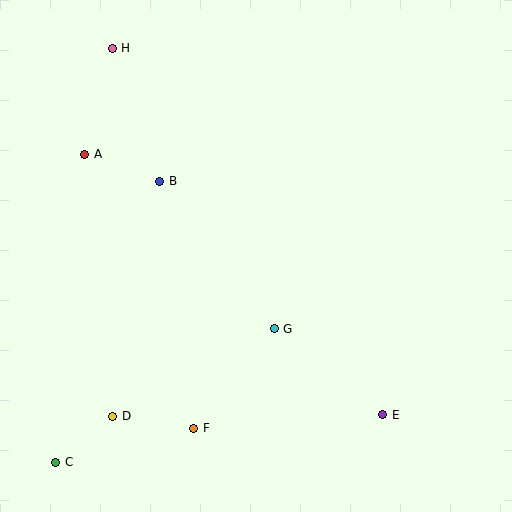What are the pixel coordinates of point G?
Point G is at (274, 329).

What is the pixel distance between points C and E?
The distance between C and E is 330 pixels.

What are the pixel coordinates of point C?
Point C is at (56, 462).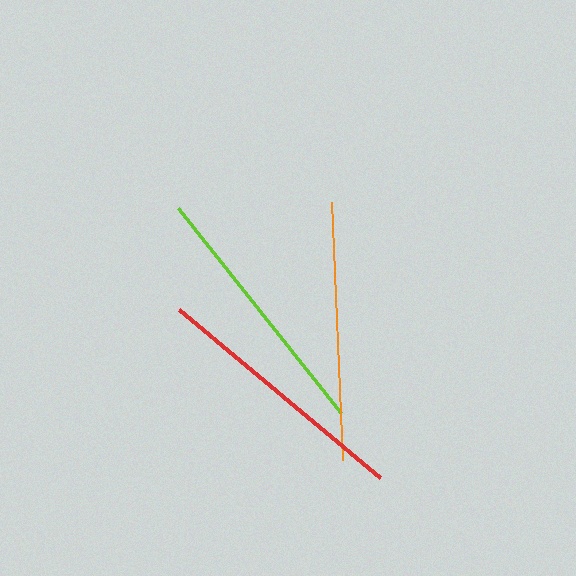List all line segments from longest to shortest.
From longest to shortest: red, lime, orange.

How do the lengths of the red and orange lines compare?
The red and orange lines are approximately the same length.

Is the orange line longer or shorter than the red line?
The red line is longer than the orange line.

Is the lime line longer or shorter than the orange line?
The lime line is longer than the orange line.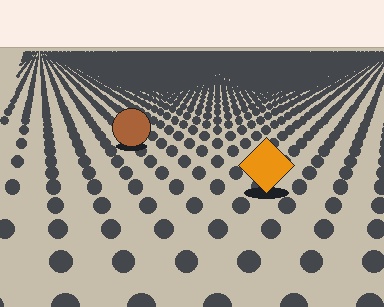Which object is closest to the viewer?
The orange diamond is closest. The texture marks near it are larger and more spread out.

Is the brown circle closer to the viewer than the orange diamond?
No. The orange diamond is closer — you can tell from the texture gradient: the ground texture is coarser near it.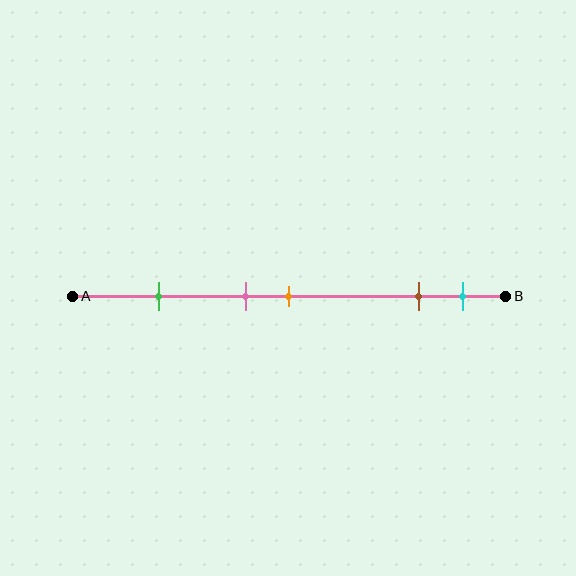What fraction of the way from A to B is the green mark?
The green mark is approximately 20% (0.2) of the way from A to B.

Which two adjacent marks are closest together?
The pink and orange marks are the closest adjacent pair.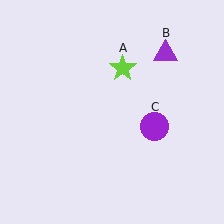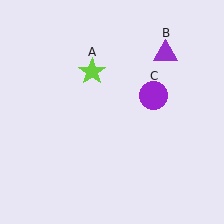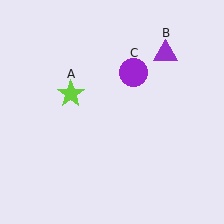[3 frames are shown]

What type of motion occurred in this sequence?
The lime star (object A), purple circle (object C) rotated counterclockwise around the center of the scene.